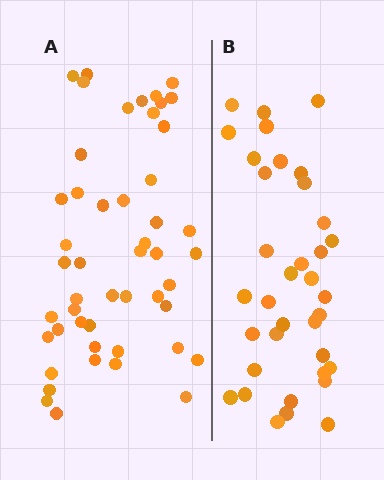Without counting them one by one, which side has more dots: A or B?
Region A (the left region) has more dots.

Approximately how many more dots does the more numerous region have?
Region A has approximately 15 more dots than region B.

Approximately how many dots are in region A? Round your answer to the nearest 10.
About 50 dots. (The exact count is 49, which rounds to 50.)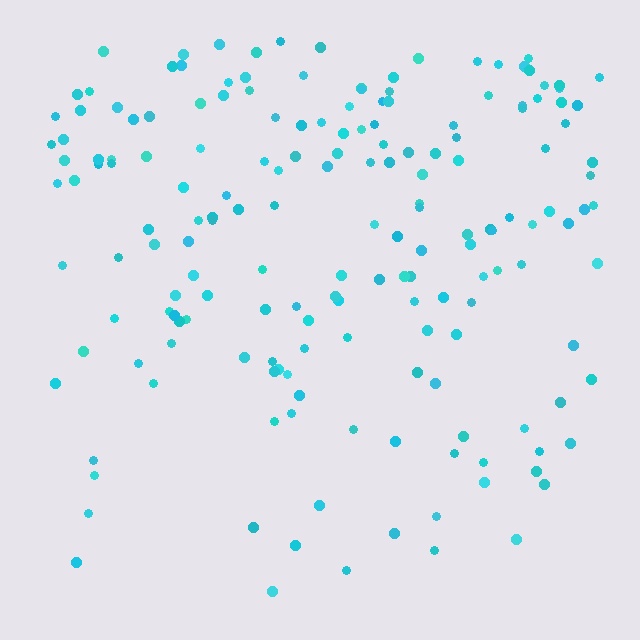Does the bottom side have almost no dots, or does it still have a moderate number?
Still a moderate number, just noticeably fewer than the top.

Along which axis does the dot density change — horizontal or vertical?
Vertical.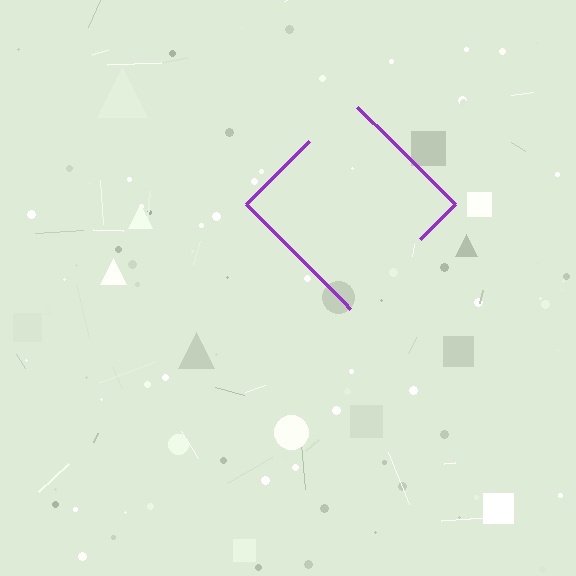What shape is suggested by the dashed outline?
The dashed outline suggests a diamond.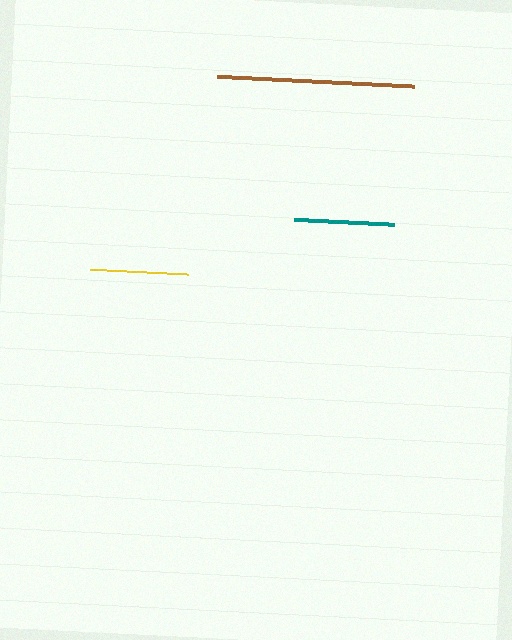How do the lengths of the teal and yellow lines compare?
The teal and yellow lines are approximately the same length.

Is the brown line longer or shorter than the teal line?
The brown line is longer than the teal line.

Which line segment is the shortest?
The yellow line is the shortest at approximately 98 pixels.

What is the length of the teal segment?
The teal segment is approximately 100 pixels long.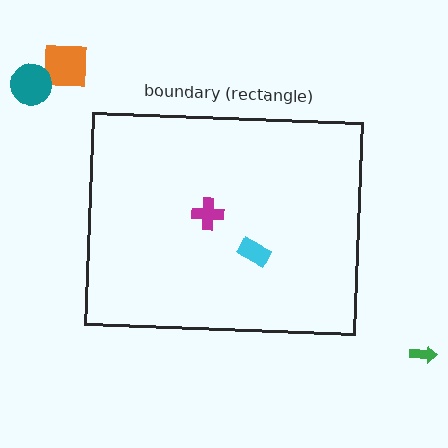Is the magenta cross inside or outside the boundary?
Inside.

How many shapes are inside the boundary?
2 inside, 3 outside.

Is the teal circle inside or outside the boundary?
Outside.